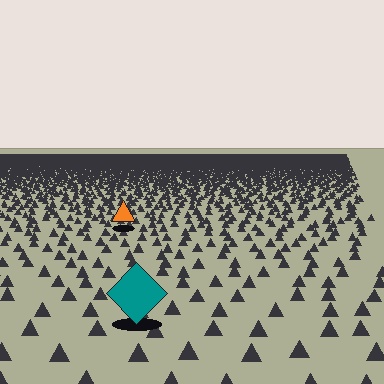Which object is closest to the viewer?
The teal diamond is closest. The texture marks near it are larger and more spread out.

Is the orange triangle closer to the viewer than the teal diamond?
No. The teal diamond is closer — you can tell from the texture gradient: the ground texture is coarser near it.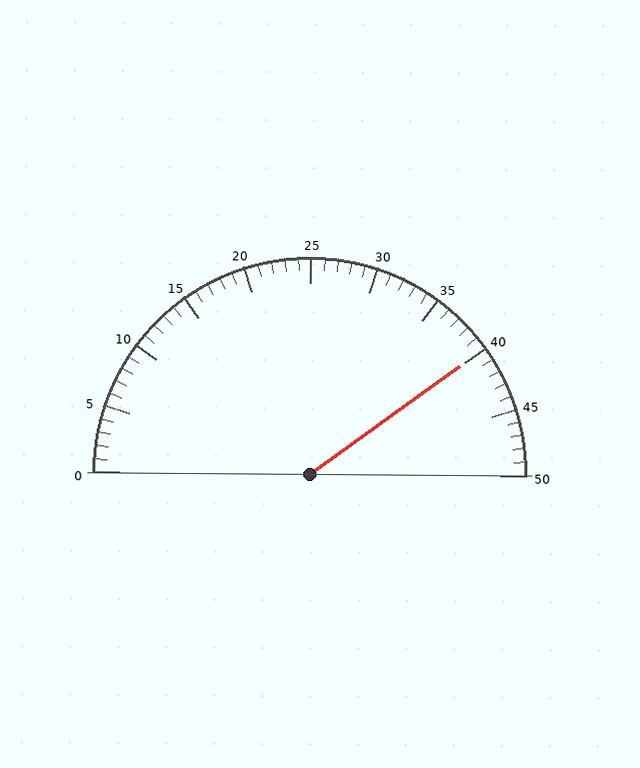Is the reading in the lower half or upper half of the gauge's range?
The reading is in the upper half of the range (0 to 50).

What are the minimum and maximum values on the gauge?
The gauge ranges from 0 to 50.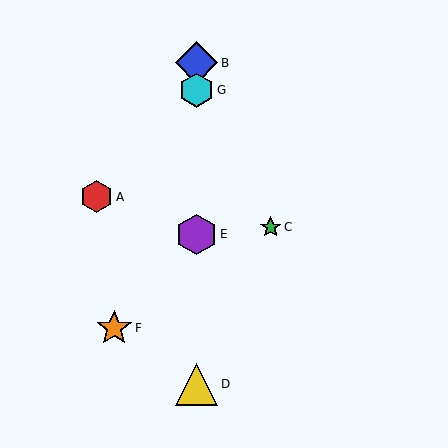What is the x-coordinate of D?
Object D is at x≈197.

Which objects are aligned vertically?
Objects B, D, E, G are aligned vertically.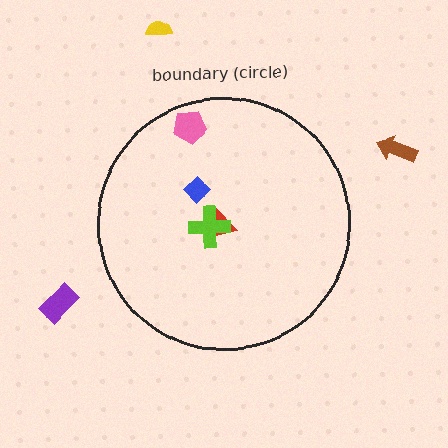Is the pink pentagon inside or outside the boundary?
Inside.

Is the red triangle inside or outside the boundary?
Inside.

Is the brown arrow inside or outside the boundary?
Outside.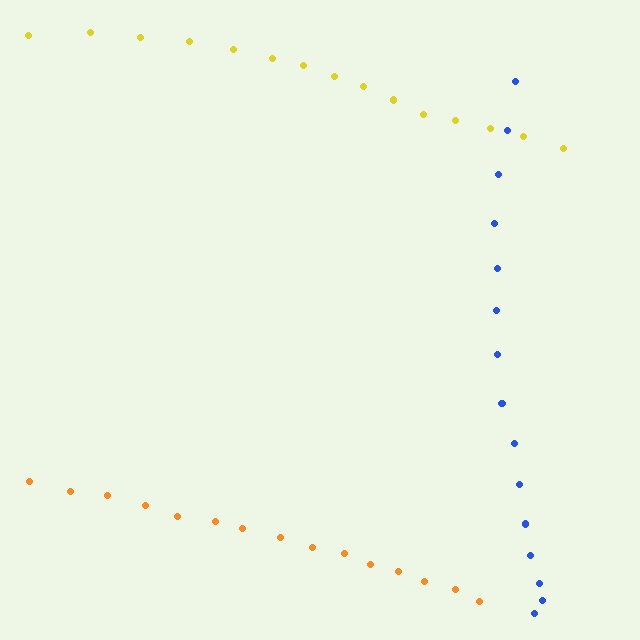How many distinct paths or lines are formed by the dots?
There are 3 distinct paths.